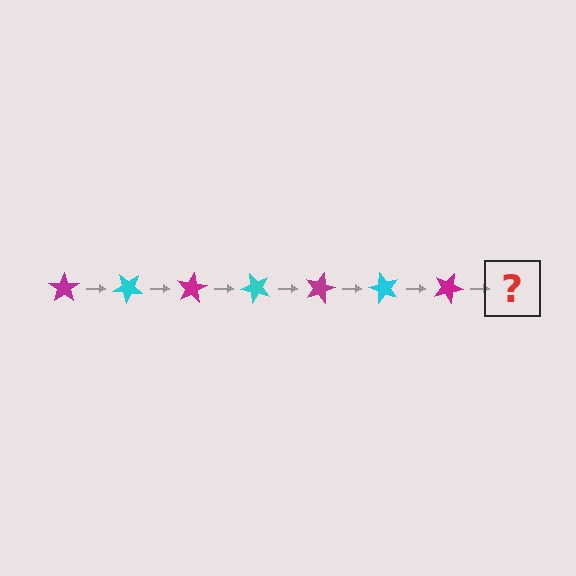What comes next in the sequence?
The next element should be a cyan star, rotated 280 degrees from the start.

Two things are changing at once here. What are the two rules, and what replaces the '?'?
The two rules are that it rotates 40 degrees each step and the color cycles through magenta and cyan. The '?' should be a cyan star, rotated 280 degrees from the start.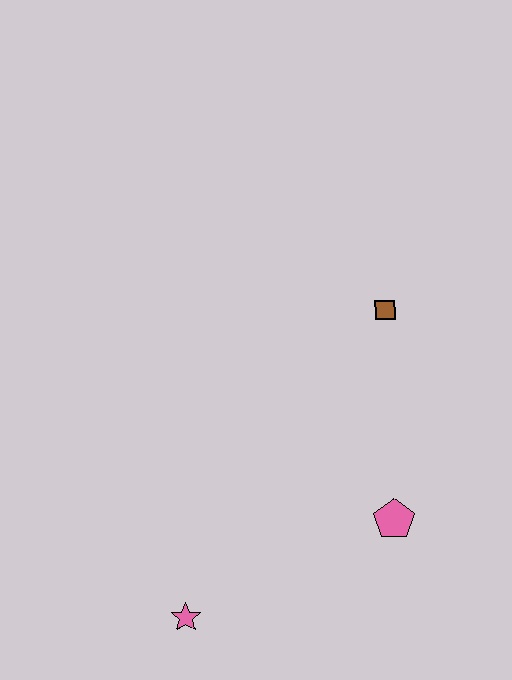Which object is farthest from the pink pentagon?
The pink star is farthest from the pink pentagon.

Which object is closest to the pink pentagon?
The brown square is closest to the pink pentagon.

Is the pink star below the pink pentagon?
Yes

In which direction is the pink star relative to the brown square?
The pink star is below the brown square.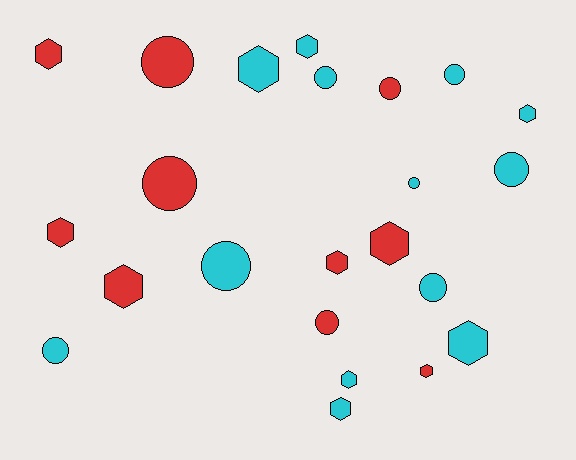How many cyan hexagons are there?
There are 6 cyan hexagons.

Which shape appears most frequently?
Hexagon, with 12 objects.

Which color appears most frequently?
Cyan, with 13 objects.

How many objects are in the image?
There are 23 objects.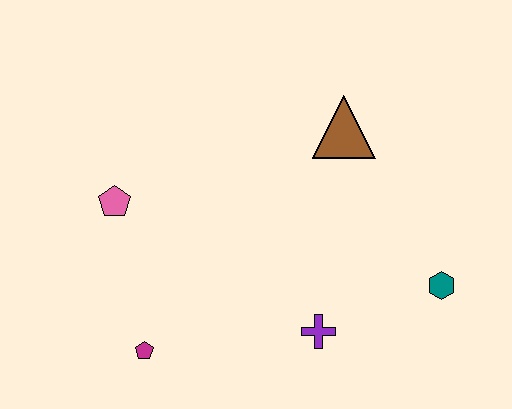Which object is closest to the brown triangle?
The teal hexagon is closest to the brown triangle.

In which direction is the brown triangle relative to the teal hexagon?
The brown triangle is above the teal hexagon.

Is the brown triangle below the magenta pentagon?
No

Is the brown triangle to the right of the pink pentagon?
Yes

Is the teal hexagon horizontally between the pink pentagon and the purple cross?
No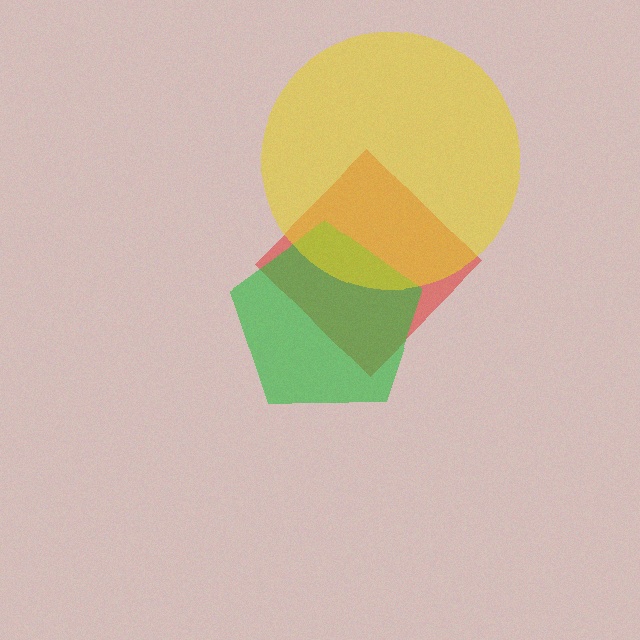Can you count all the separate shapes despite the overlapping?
Yes, there are 3 separate shapes.